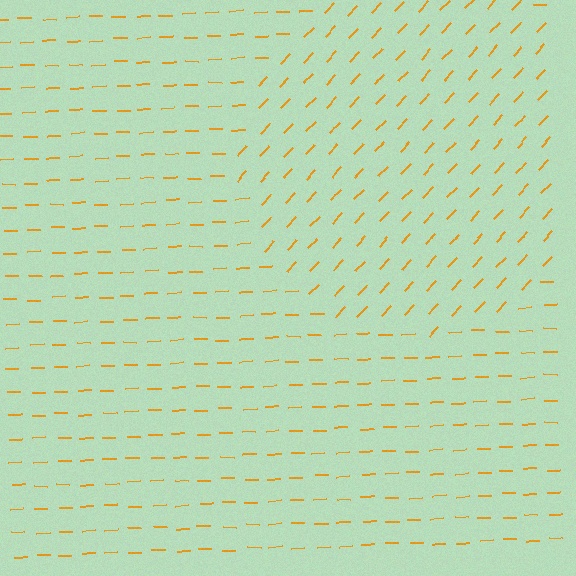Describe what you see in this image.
The image is filled with small orange line segments. A circle region in the image has lines oriented differently from the surrounding lines, creating a visible texture boundary.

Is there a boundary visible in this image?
Yes, there is a texture boundary formed by a change in line orientation.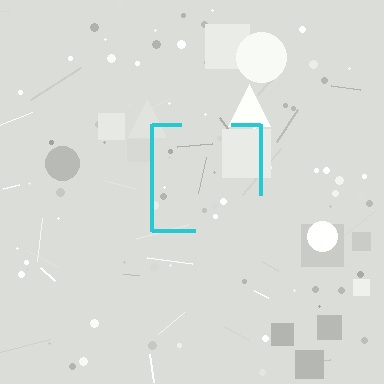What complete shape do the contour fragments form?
The contour fragments form a square.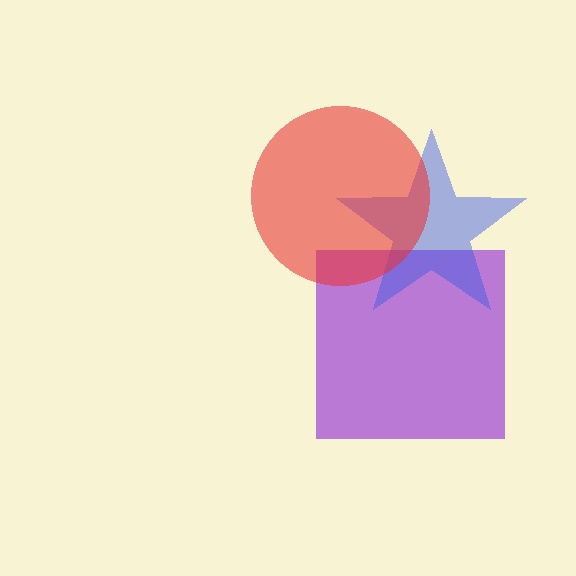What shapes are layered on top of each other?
The layered shapes are: a purple square, a blue star, a red circle.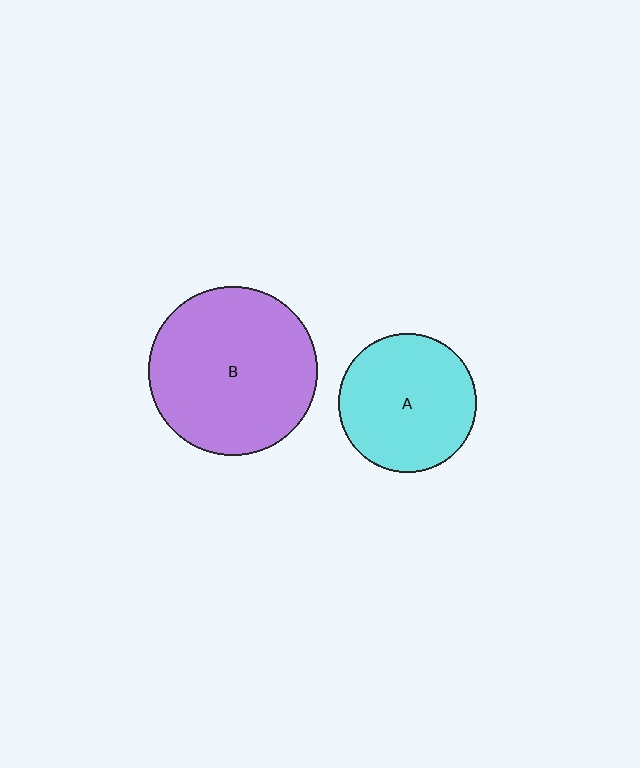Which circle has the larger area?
Circle B (purple).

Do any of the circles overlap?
No, none of the circles overlap.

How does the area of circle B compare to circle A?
Approximately 1.5 times.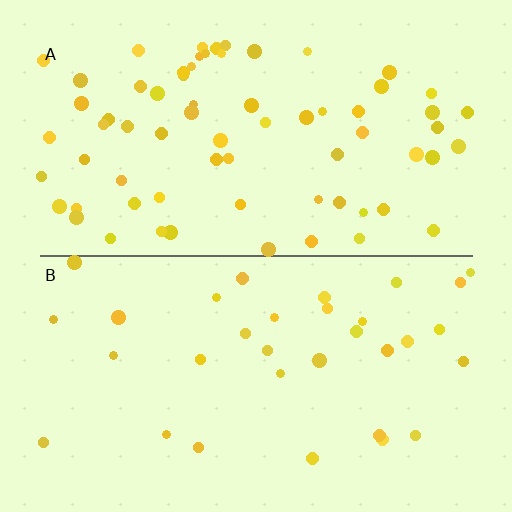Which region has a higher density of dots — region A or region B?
A (the top).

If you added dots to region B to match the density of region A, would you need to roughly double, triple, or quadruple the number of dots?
Approximately double.